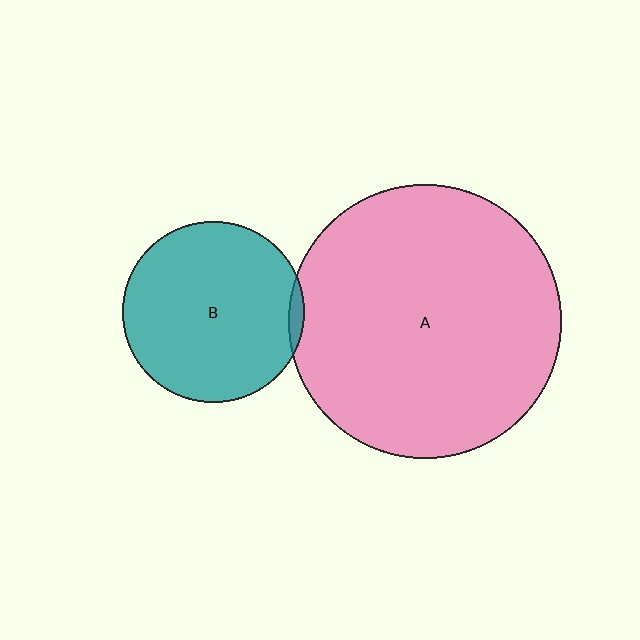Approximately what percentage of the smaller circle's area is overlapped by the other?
Approximately 5%.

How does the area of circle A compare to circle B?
Approximately 2.3 times.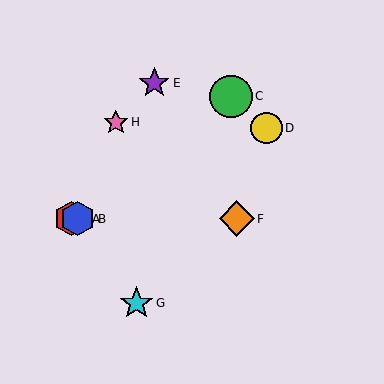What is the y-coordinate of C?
Object C is at y≈96.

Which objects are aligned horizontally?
Objects A, B, F are aligned horizontally.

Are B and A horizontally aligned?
Yes, both are at y≈219.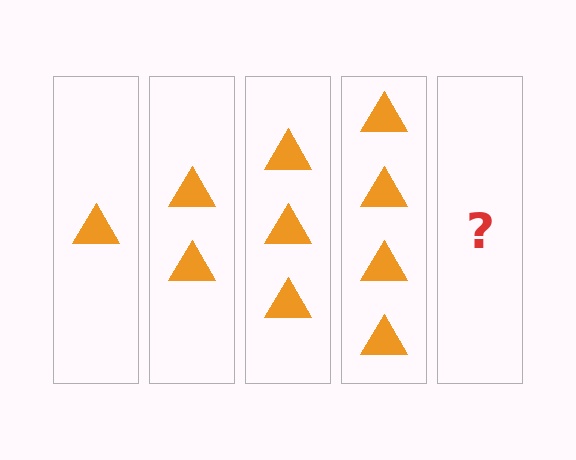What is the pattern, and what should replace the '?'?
The pattern is that each step adds one more triangle. The '?' should be 5 triangles.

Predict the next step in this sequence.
The next step is 5 triangles.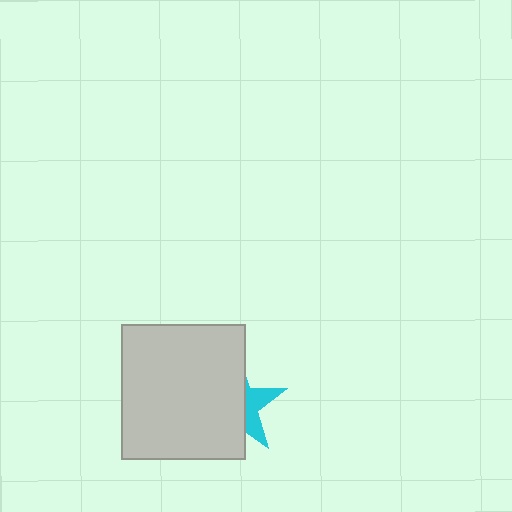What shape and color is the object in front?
The object in front is a light gray rectangle.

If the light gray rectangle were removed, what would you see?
You would see the complete cyan star.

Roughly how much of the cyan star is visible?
A small part of it is visible (roughly 34%).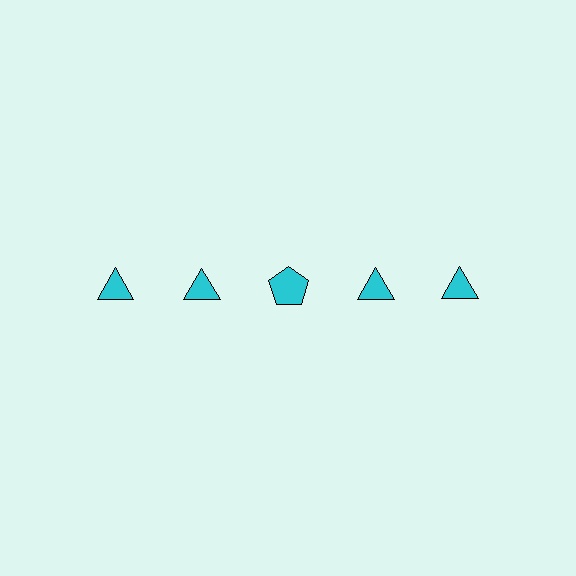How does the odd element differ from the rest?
It has a different shape: pentagon instead of triangle.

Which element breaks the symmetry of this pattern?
The cyan pentagon in the top row, center column breaks the symmetry. All other shapes are cyan triangles.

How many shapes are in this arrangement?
There are 5 shapes arranged in a grid pattern.